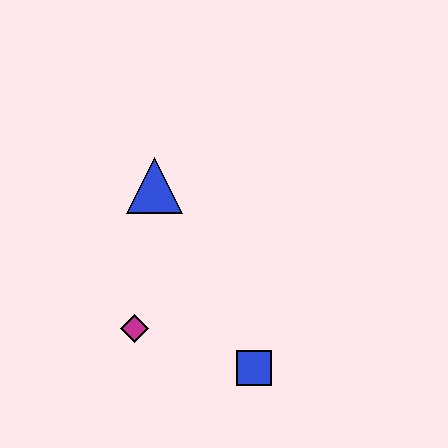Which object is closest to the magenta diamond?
The blue square is closest to the magenta diamond.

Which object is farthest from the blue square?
The blue triangle is farthest from the blue square.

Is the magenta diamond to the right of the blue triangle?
No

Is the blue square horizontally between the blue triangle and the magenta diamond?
No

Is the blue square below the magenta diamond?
Yes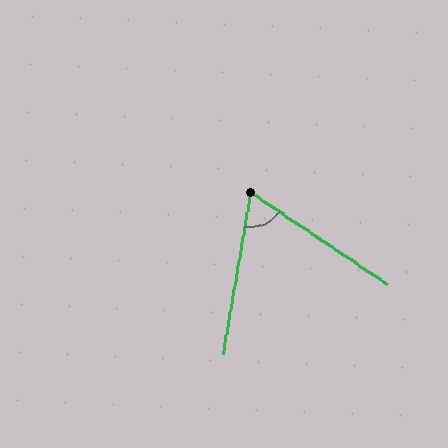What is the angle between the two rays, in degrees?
Approximately 66 degrees.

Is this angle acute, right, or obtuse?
It is acute.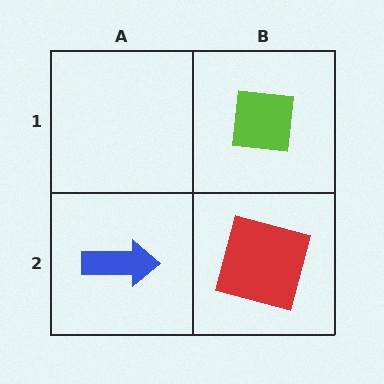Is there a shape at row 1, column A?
No, that cell is empty.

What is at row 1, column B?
A lime square.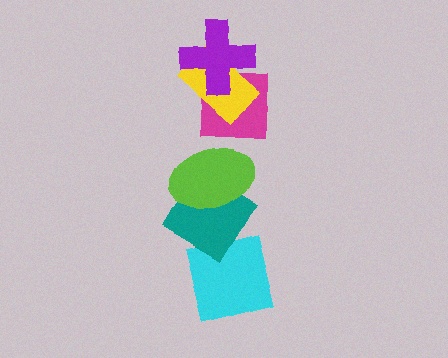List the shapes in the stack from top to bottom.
From top to bottom: the purple cross, the yellow rectangle, the magenta square, the lime ellipse, the teal diamond, the cyan square.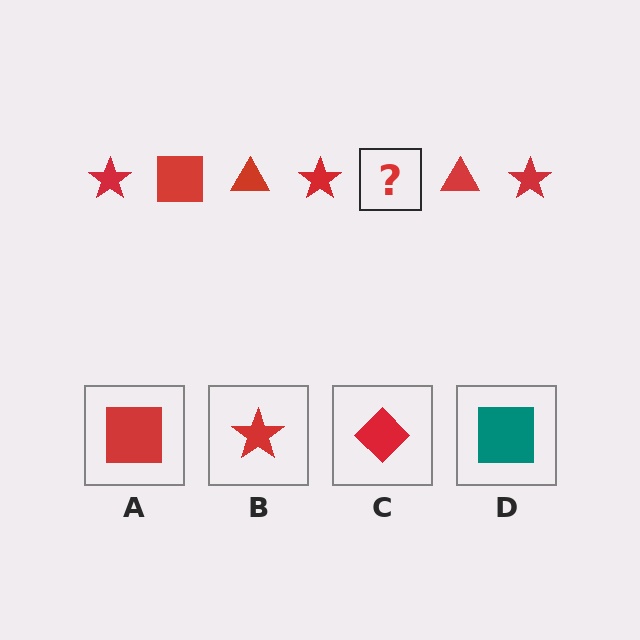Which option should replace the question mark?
Option A.